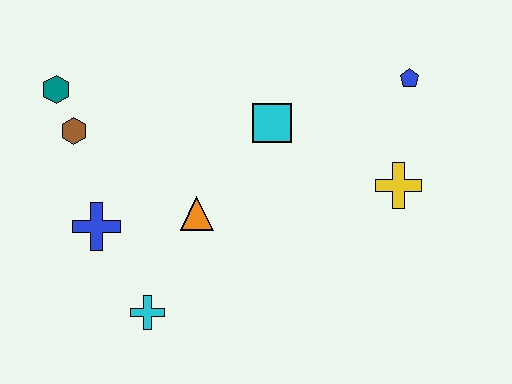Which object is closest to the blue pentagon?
The yellow cross is closest to the blue pentagon.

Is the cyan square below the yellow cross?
No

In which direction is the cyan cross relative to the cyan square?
The cyan cross is below the cyan square.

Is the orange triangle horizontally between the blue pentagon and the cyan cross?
Yes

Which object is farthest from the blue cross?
The blue pentagon is farthest from the blue cross.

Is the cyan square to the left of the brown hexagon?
No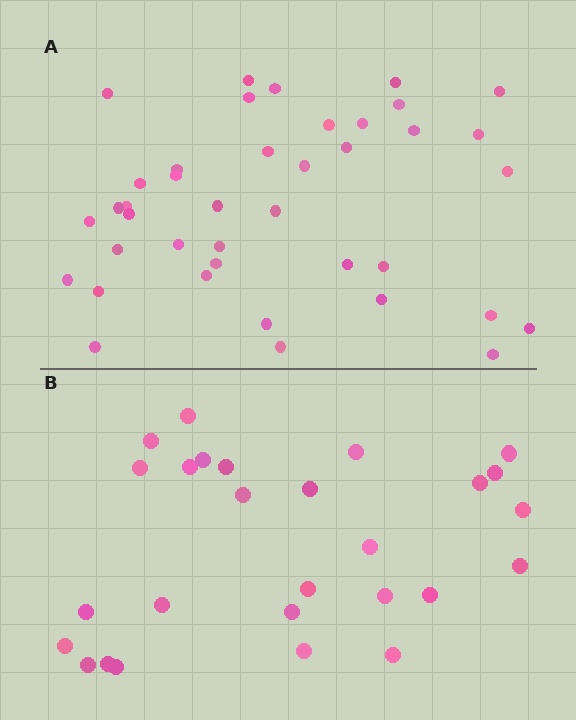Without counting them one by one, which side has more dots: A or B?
Region A (the top region) has more dots.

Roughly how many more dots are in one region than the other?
Region A has approximately 15 more dots than region B.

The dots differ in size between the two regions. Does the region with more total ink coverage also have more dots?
No. Region B has more total ink coverage because its dots are larger, but region A actually contains more individual dots. Total area can be misleading — the number of items is what matters here.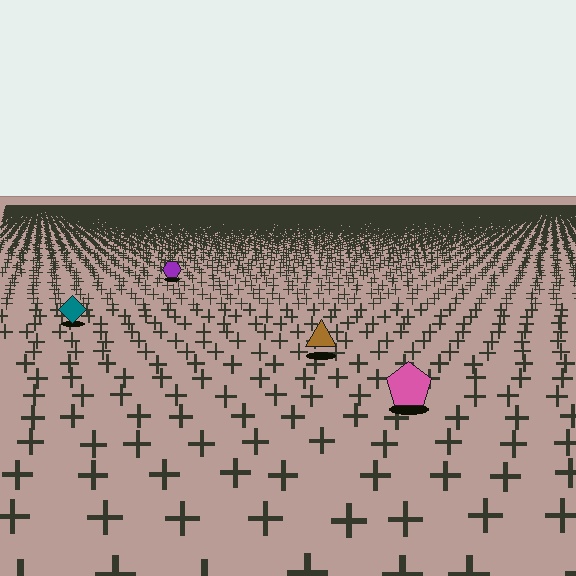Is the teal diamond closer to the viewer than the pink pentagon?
No. The pink pentagon is closer — you can tell from the texture gradient: the ground texture is coarser near it.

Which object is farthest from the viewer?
The purple hexagon is farthest from the viewer. It appears smaller and the ground texture around it is denser.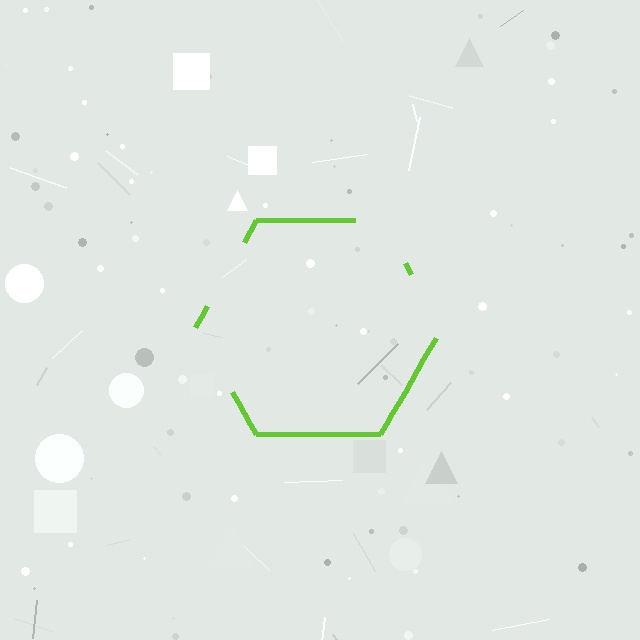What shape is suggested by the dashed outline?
The dashed outline suggests a hexagon.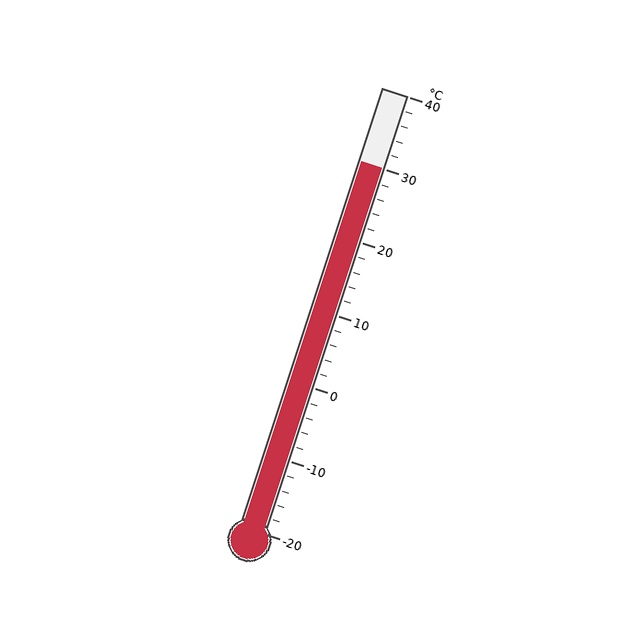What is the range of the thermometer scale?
The thermometer scale ranges from -20°C to 40°C.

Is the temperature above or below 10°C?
The temperature is above 10°C.